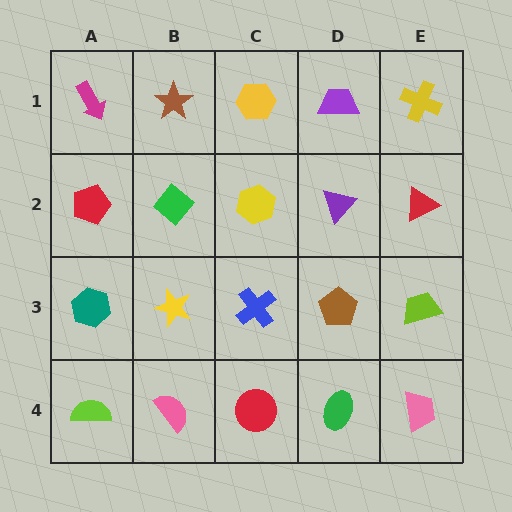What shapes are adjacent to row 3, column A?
A red pentagon (row 2, column A), a lime semicircle (row 4, column A), a yellow star (row 3, column B).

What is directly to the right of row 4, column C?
A green ellipse.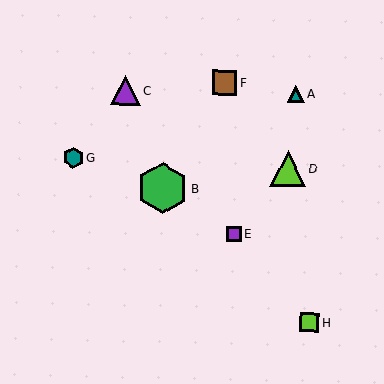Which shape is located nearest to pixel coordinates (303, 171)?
The lime triangle (labeled D) at (288, 169) is nearest to that location.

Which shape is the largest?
The green hexagon (labeled B) is the largest.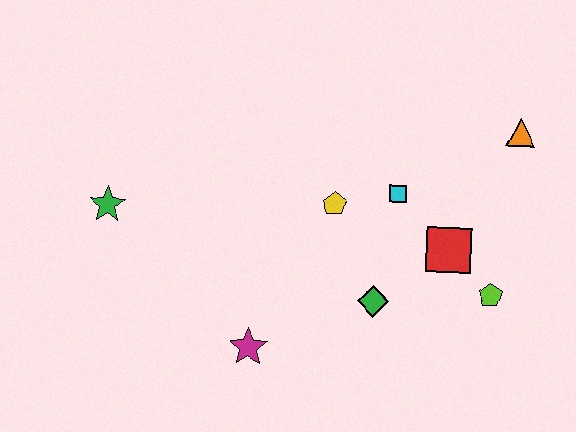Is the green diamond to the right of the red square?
No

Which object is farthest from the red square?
The green star is farthest from the red square.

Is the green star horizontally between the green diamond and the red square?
No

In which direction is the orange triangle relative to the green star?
The orange triangle is to the right of the green star.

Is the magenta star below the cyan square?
Yes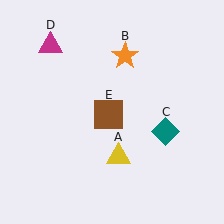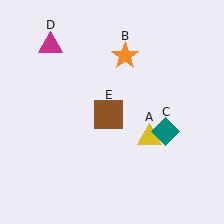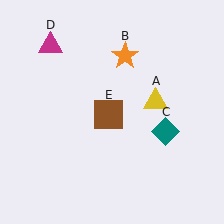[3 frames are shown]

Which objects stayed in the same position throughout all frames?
Orange star (object B) and teal diamond (object C) and magenta triangle (object D) and brown square (object E) remained stationary.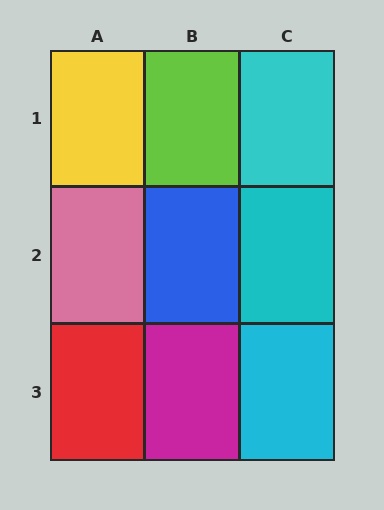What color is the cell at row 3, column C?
Cyan.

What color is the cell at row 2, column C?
Cyan.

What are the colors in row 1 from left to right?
Yellow, lime, cyan.